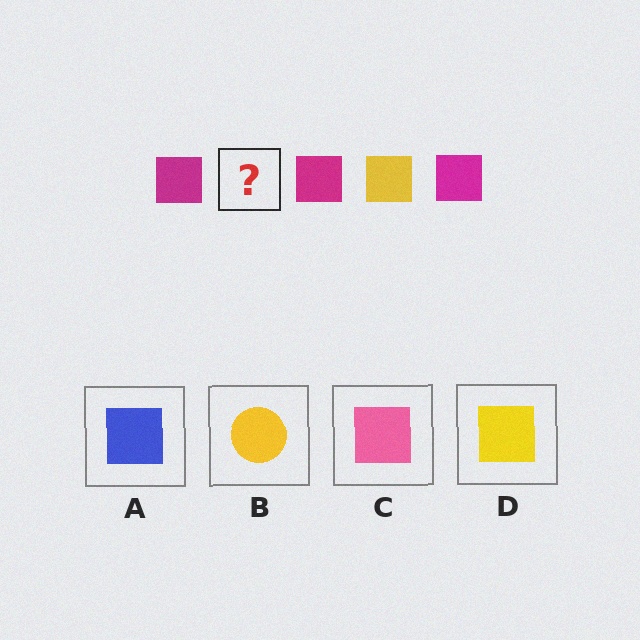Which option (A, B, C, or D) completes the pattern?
D.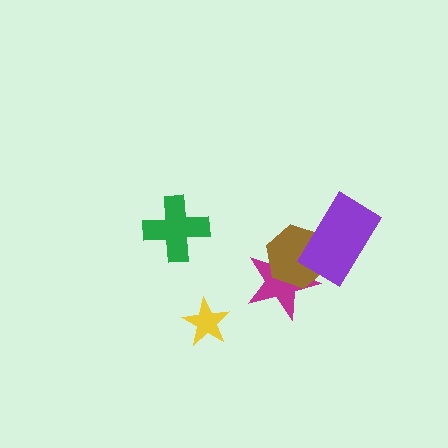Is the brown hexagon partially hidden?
Yes, it is partially covered by another shape.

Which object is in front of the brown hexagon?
The purple rectangle is in front of the brown hexagon.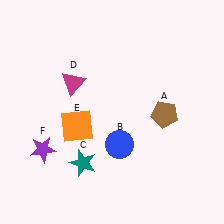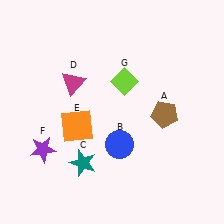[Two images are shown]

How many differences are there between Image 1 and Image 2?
There is 1 difference between the two images.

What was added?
A lime diamond (G) was added in Image 2.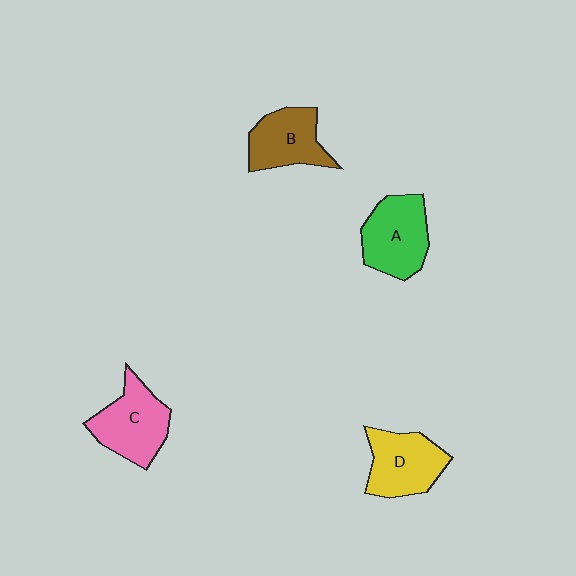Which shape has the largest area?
Shape C (pink).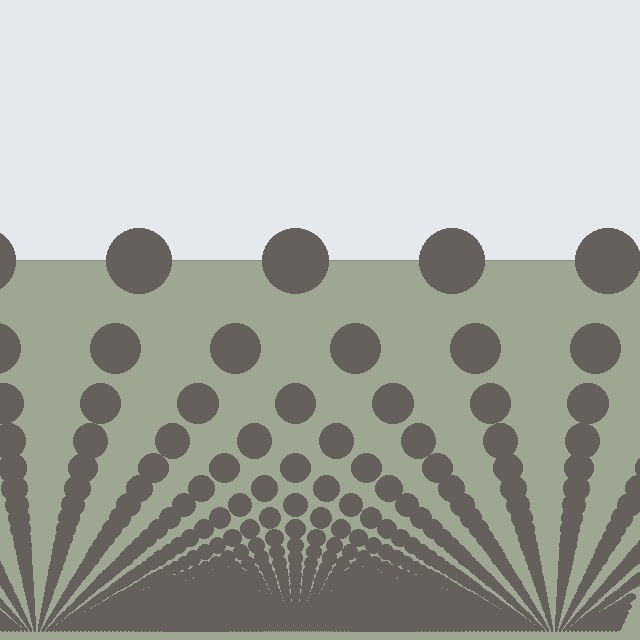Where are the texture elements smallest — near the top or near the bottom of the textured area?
Near the bottom.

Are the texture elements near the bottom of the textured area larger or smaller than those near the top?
Smaller. The gradient is inverted — elements near the bottom are smaller and denser.